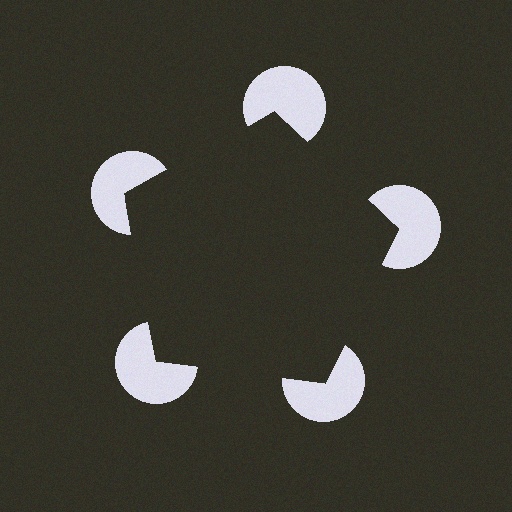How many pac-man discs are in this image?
There are 5 — one at each vertex of the illusory pentagon.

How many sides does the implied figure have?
5 sides.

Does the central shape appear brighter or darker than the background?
It typically appears slightly darker than the background, even though no actual brightness change is drawn.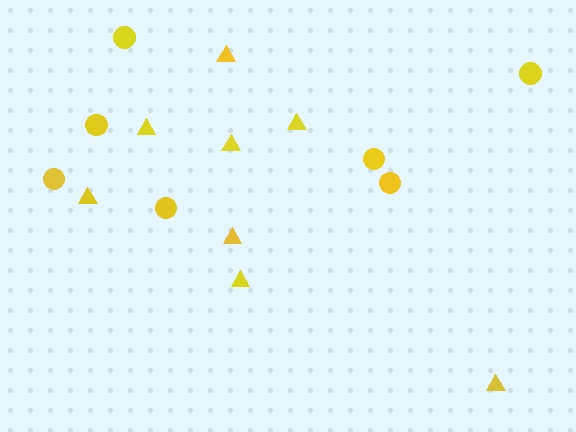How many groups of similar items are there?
There are 2 groups: one group of triangles (8) and one group of circles (7).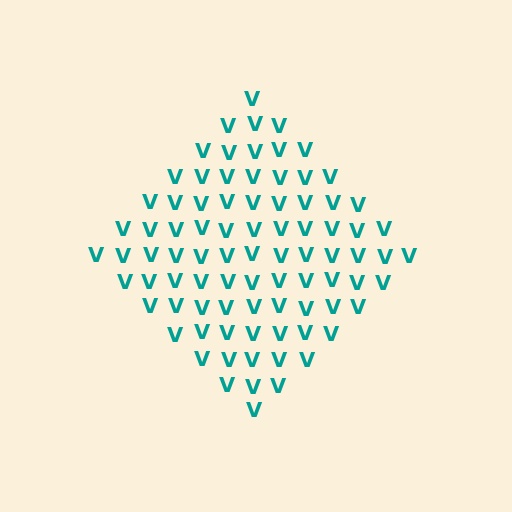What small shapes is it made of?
It is made of small letter V's.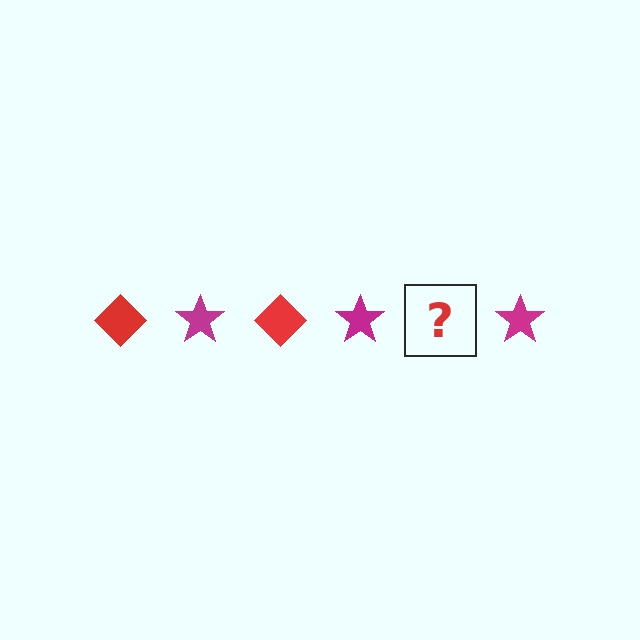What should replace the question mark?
The question mark should be replaced with a red diamond.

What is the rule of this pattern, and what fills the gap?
The rule is that the pattern alternates between red diamond and magenta star. The gap should be filled with a red diamond.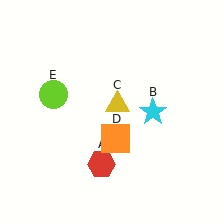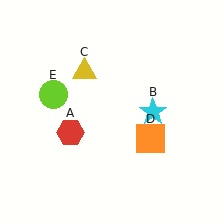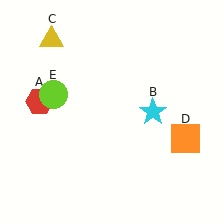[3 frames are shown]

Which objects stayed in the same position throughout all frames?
Cyan star (object B) and lime circle (object E) remained stationary.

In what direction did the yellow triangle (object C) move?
The yellow triangle (object C) moved up and to the left.